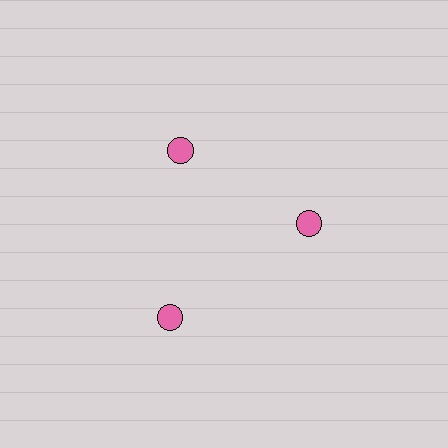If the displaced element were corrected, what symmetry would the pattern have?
It would have 3-fold rotational symmetry — the pattern would map onto itself every 120 degrees.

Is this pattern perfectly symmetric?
No. The 3 pink circles are arranged in a ring, but one element near the 7 o'clock position is pushed outward from the center, breaking the 3-fold rotational symmetry.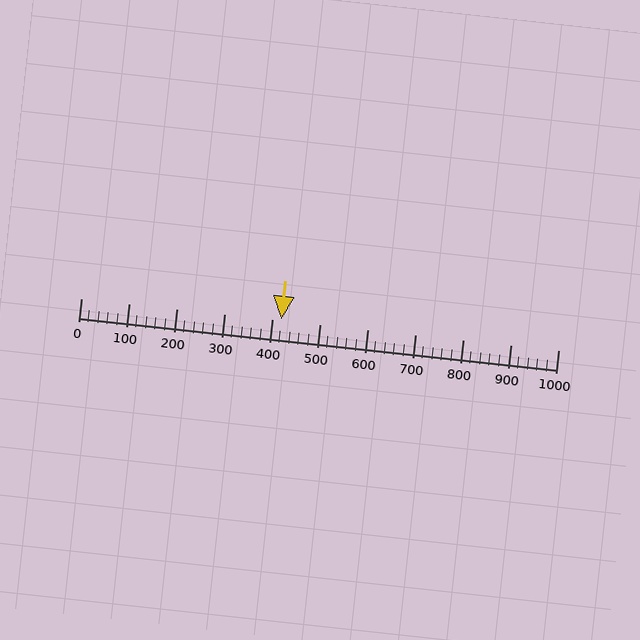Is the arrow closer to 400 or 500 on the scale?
The arrow is closer to 400.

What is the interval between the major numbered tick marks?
The major tick marks are spaced 100 units apart.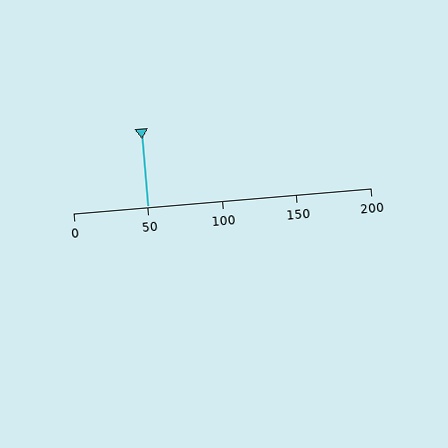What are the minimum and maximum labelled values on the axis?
The axis runs from 0 to 200.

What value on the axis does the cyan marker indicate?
The marker indicates approximately 50.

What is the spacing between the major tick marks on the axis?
The major ticks are spaced 50 apart.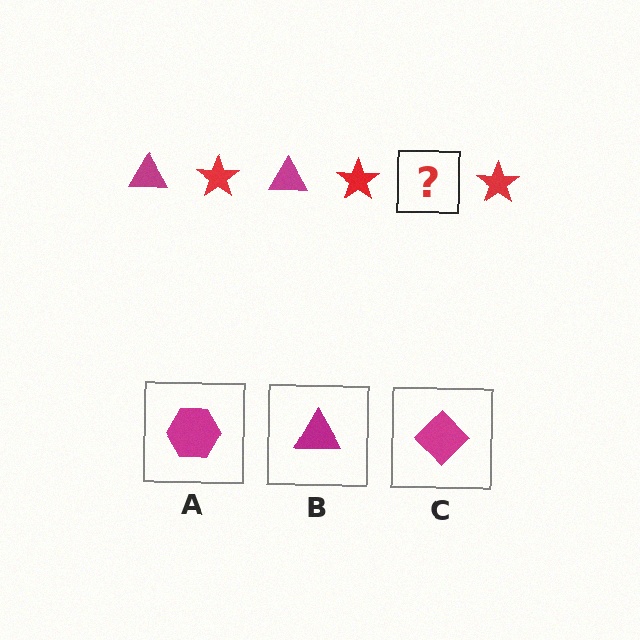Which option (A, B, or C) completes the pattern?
B.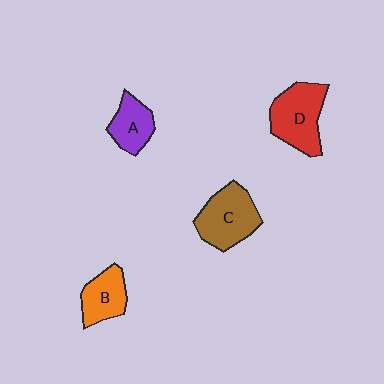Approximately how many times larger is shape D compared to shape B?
Approximately 1.5 times.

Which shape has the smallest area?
Shape A (purple).